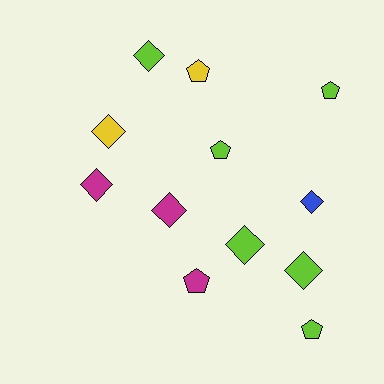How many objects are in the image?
There are 12 objects.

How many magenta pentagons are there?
There is 1 magenta pentagon.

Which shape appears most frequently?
Diamond, with 7 objects.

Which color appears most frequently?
Lime, with 6 objects.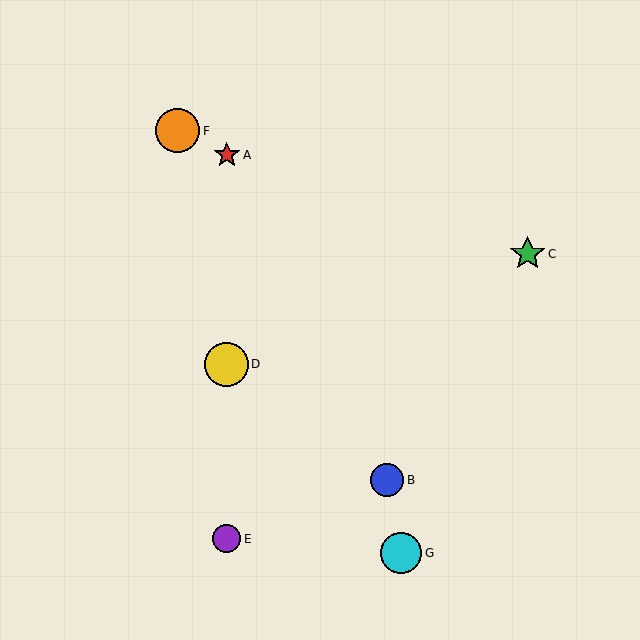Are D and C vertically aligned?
No, D is at x≈227 and C is at x≈528.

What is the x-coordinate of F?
Object F is at x≈178.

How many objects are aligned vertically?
3 objects (A, D, E) are aligned vertically.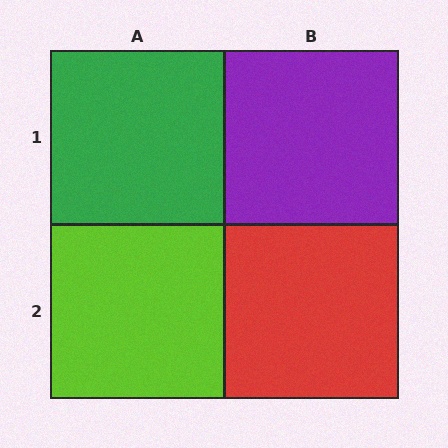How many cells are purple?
1 cell is purple.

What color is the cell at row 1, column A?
Green.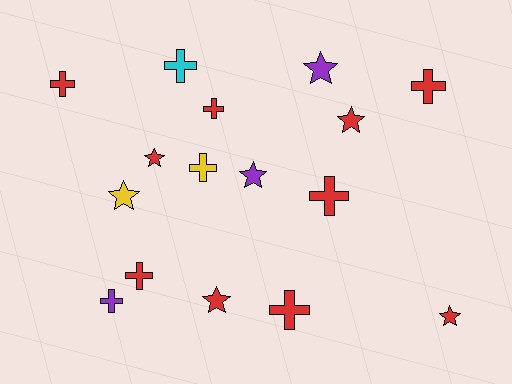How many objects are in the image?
There are 16 objects.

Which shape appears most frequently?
Cross, with 9 objects.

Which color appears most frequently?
Red, with 10 objects.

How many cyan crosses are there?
There is 1 cyan cross.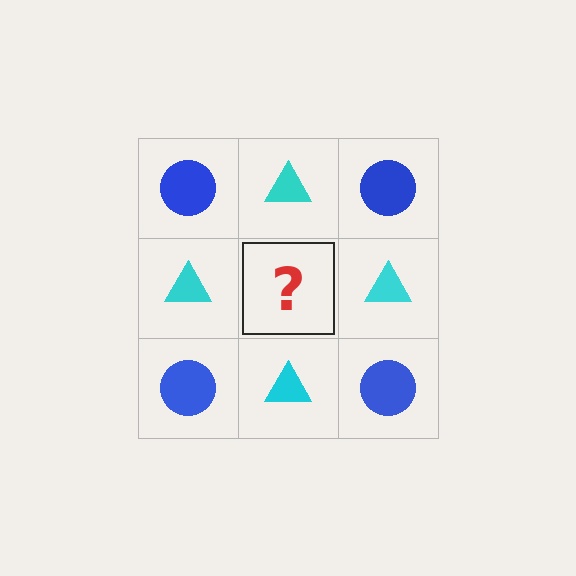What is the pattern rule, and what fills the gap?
The rule is that it alternates blue circle and cyan triangle in a checkerboard pattern. The gap should be filled with a blue circle.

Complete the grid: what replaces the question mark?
The question mark should be replaced with a blue circle.